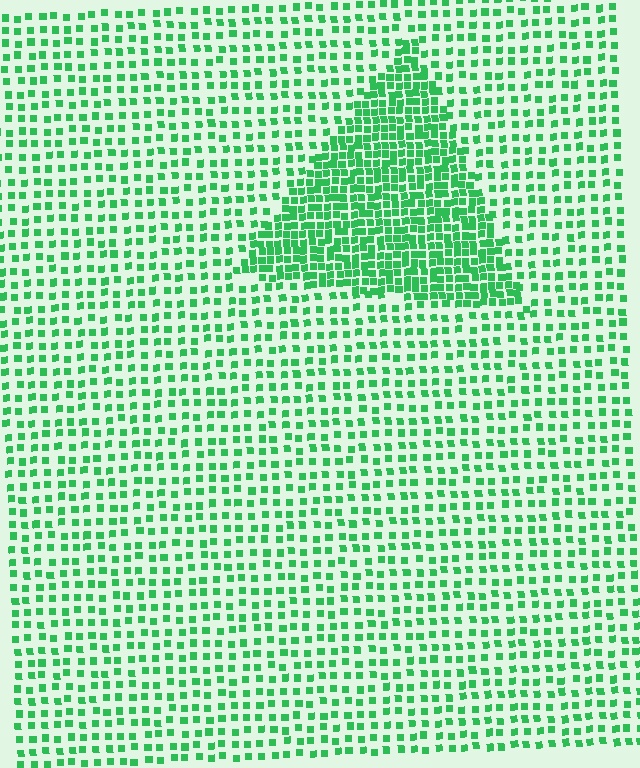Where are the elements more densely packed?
The elements are more densely packed inside the triangle boundary.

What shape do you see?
I see a triangle.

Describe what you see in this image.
The image contains small green elements arranged at two different densities. A triangle-shaped region is visible where the elements are more densely packed than the surrounding area.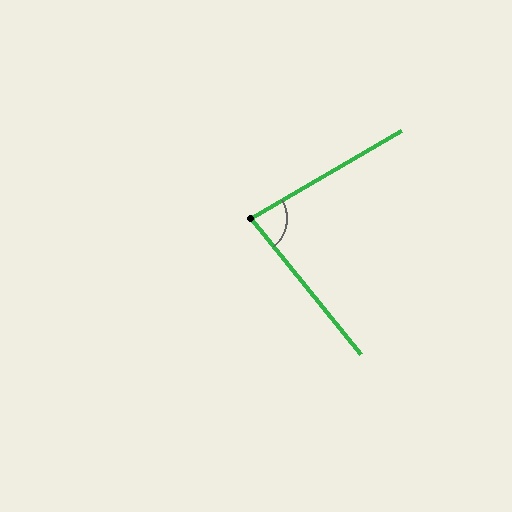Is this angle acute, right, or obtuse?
It is acute.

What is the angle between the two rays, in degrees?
Approximately 81 degrees.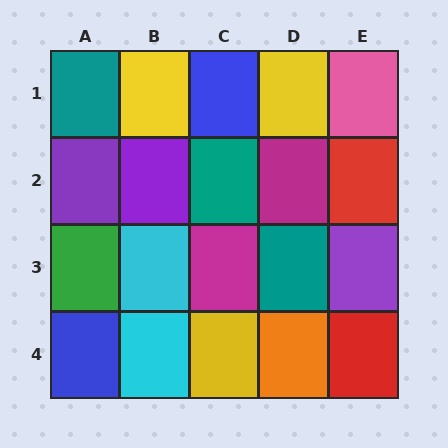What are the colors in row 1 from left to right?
Teal, yellow, blue, yellow, pink.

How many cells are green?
1 cell is green.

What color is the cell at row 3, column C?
Magenta.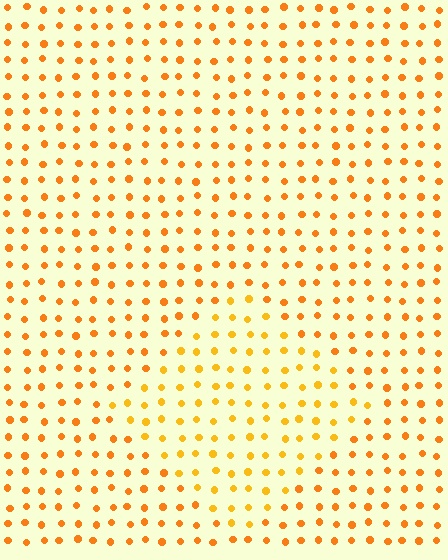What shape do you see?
I see a diamond.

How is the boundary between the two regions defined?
The boundary is defined purely by a slight shift in hue (about 17 degrees). Spacing, size, and orientation are identical on both sides.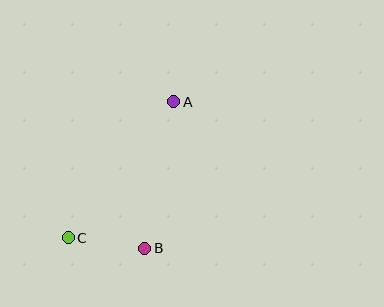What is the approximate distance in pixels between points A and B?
The distance between A and B is approximately 149 pixels.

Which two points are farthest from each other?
Points A and C are farthest from each other.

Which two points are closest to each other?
Points B and C are closest to each other.